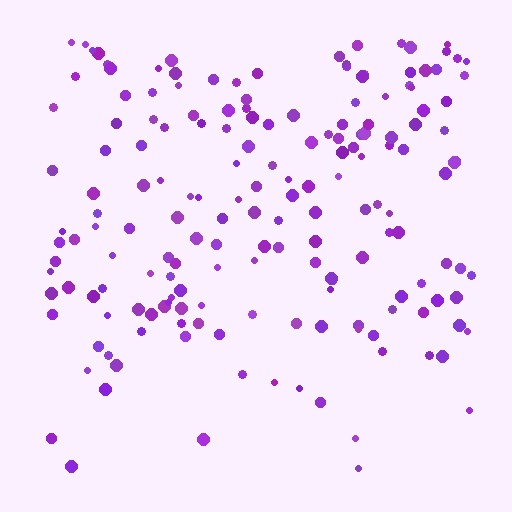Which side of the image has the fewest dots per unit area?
The bottom.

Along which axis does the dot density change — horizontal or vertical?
Vertical.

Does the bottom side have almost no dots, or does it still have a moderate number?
Still a moderate number, just noticeably fewer than the top.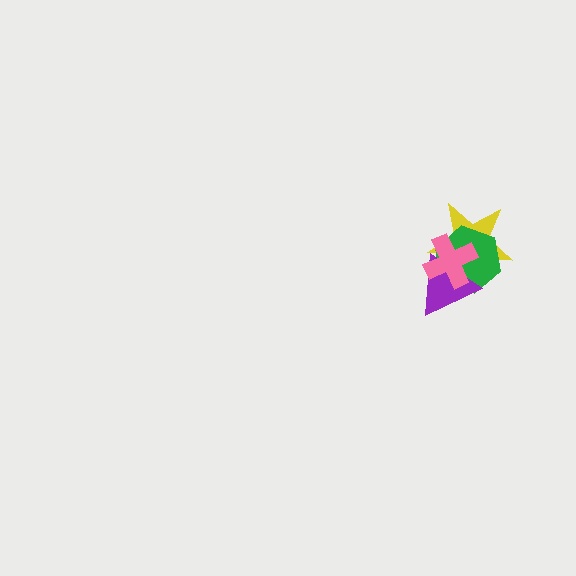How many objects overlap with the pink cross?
3 objects overlap with the pink cross.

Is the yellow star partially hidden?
Yes, it is partially covered by another shape.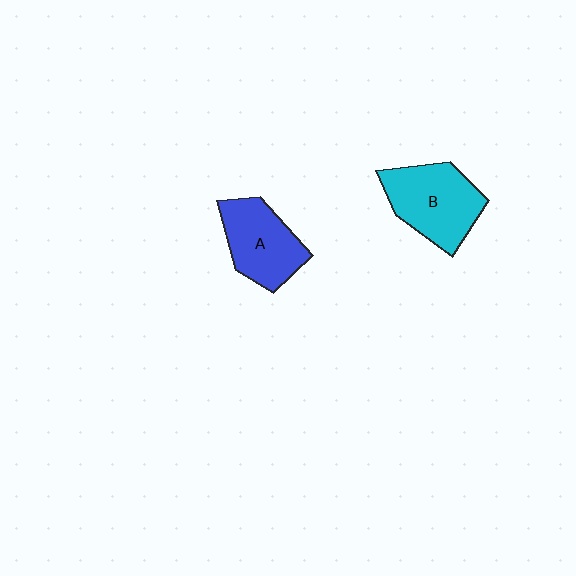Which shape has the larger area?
Shape B (cyan).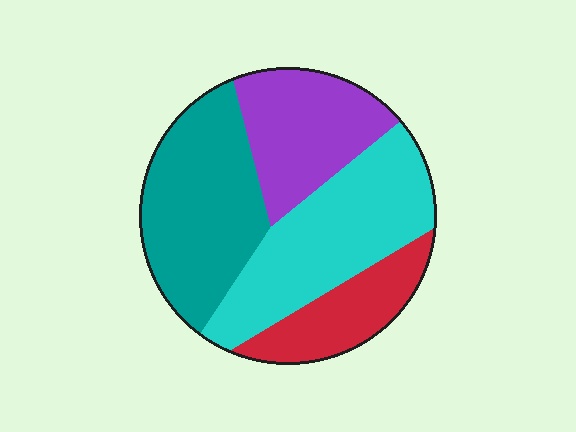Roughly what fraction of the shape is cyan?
Cyan covers 32% of the shape.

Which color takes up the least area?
Red, at roughly 15%.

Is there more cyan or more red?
Cyan.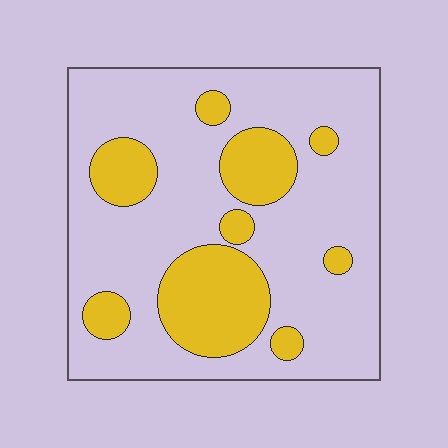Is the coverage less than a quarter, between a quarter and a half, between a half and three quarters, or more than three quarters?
Between a quarter and a half.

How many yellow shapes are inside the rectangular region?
9.